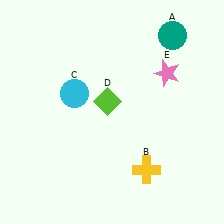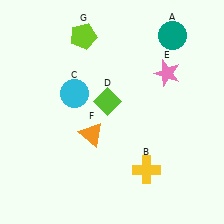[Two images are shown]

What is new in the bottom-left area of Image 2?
An orange triangle (F) was added in the bottom-left area of Image 2.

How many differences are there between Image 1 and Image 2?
There are 2 differences between the two images.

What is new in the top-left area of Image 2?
A lime pentagon (G) was added in the top-left area of Image 2.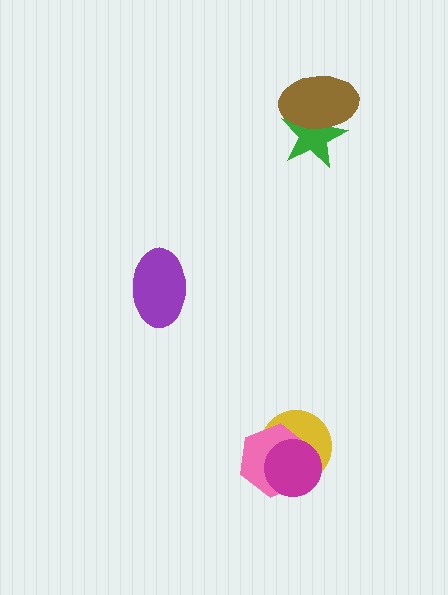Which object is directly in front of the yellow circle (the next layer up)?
The pink hexagon is directly in front of the yellow circle.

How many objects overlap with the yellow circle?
2 objects overlap with the yellow circle.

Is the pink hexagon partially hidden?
Yes, it is partially covered by another shape.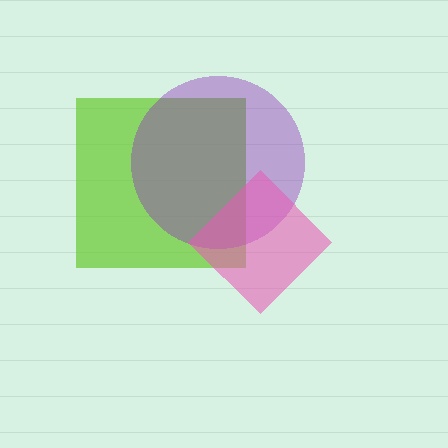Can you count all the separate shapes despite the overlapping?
Yes, there are 3 separate shapes.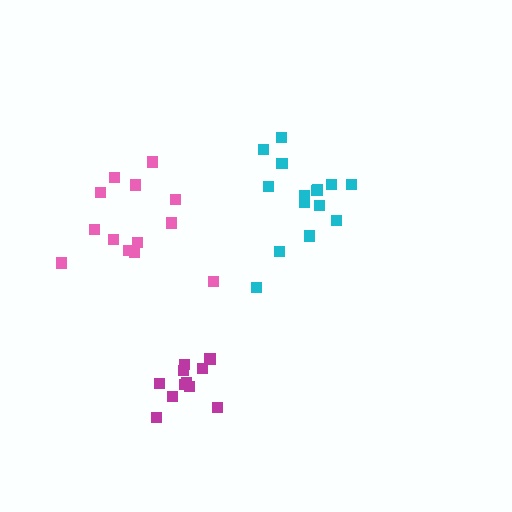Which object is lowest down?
The magenta cluster is bottommost.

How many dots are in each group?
Group 1: 15 dots, Group 2: 11 dots, Group 3: 13 dots (39 total).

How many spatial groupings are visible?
There are 3 spatial groupings.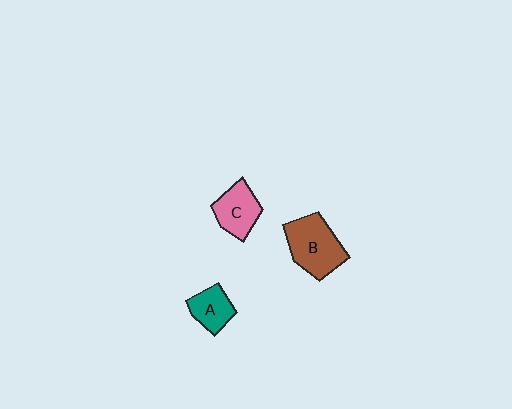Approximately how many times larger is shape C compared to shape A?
Approximately 1.2 times.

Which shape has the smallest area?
Shape A (teal).